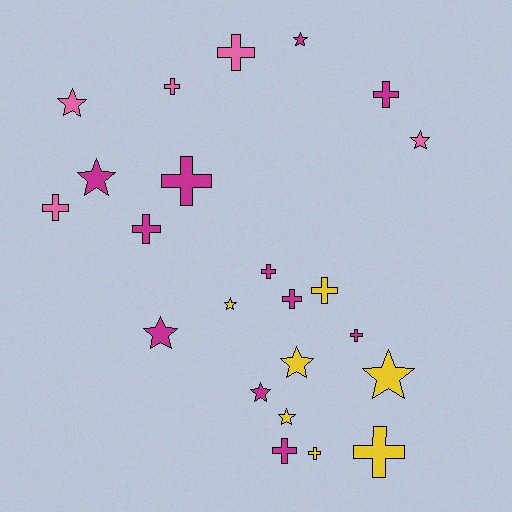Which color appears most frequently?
Magenta, with 11 objects.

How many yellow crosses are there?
There are 3 yellow crosses.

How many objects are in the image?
There are 23 objects.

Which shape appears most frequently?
Cross, with 13 objects.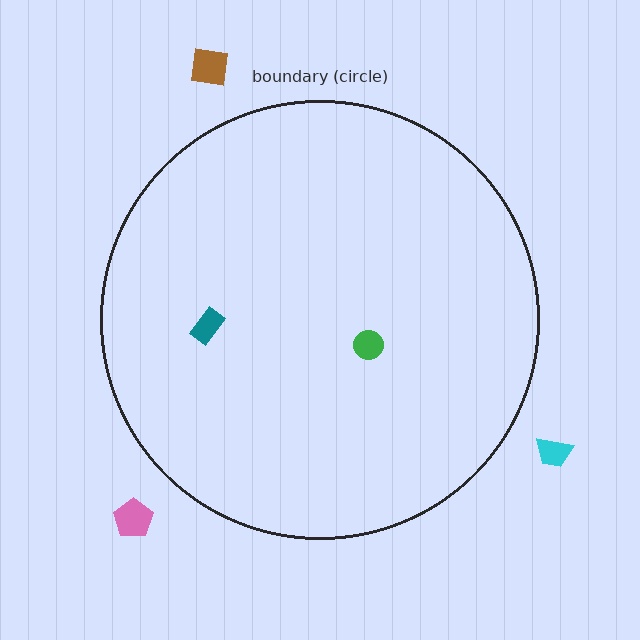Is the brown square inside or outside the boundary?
Outside.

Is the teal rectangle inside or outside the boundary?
Inside.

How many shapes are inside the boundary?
2 inside, 3 outside.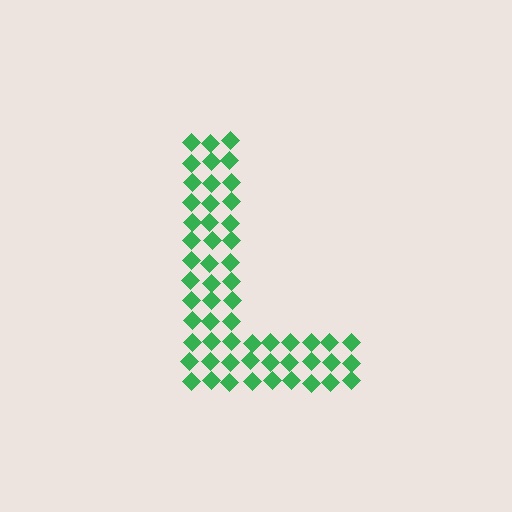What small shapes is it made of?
It is made of small diamonds.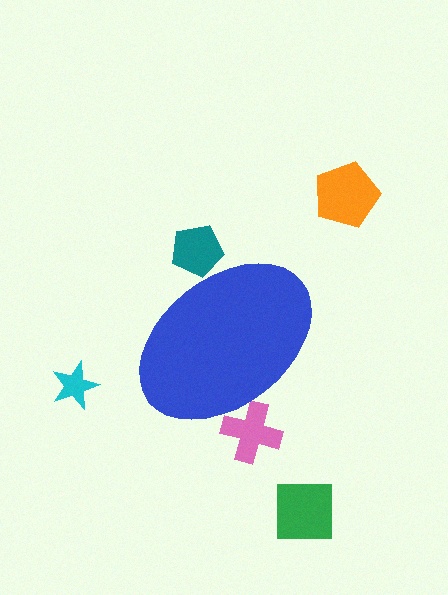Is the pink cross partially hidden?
Yes, the pink cross is partially hidden behind the blue ellipse.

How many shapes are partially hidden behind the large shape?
2 shapes are partially hidden.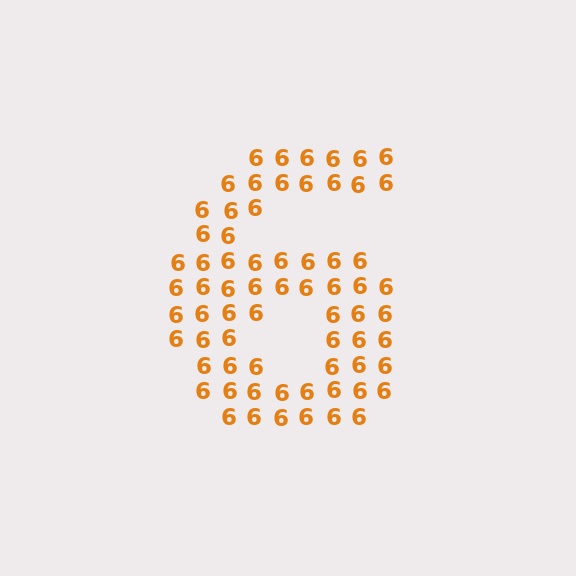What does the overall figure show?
The overall figure shows the digit 6.